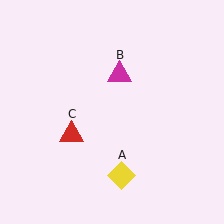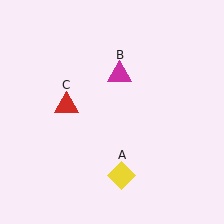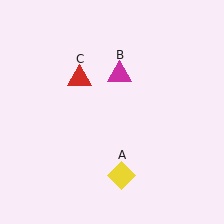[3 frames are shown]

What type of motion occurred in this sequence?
The red triangle (object C) rotated clockwise around the center of the scene.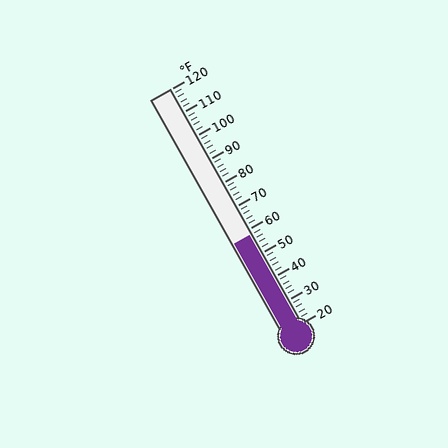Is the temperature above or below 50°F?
The temperature is above 50°F.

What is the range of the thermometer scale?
The thermometer scale ranges from 20°F to 120°F.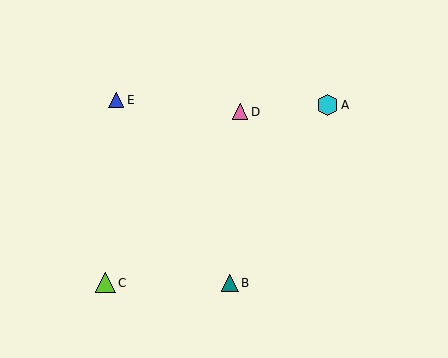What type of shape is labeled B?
Shape B is a teal triangle.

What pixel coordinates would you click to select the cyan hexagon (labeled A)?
Click at (327, 105) to select the cyan hexagon A.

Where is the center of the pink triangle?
The center of the pink triangle is at (240, 112).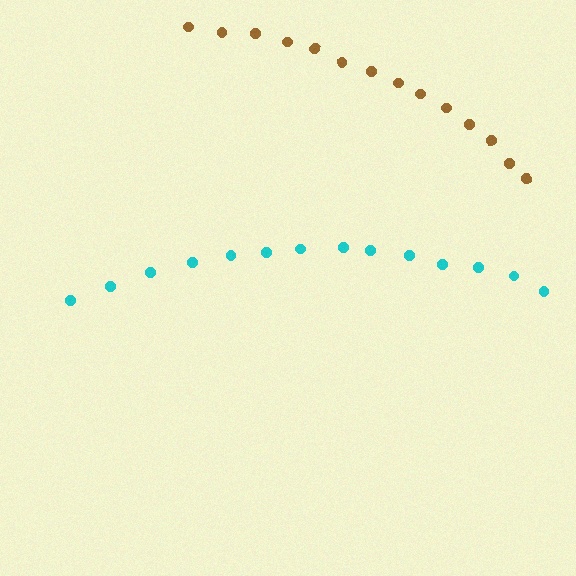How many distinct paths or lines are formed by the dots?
There are 2 distinct paths.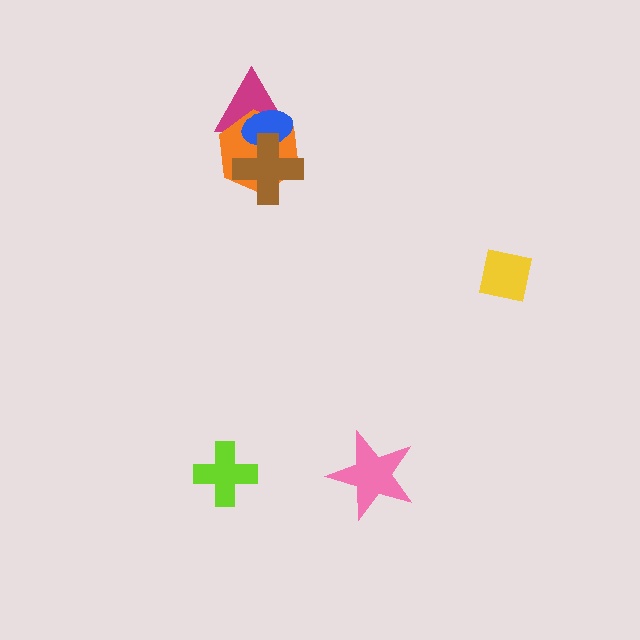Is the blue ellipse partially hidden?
Yes, it is partially covered by another shape.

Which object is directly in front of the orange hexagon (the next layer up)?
The blue ellipse is directly in front of the orange hexagon.